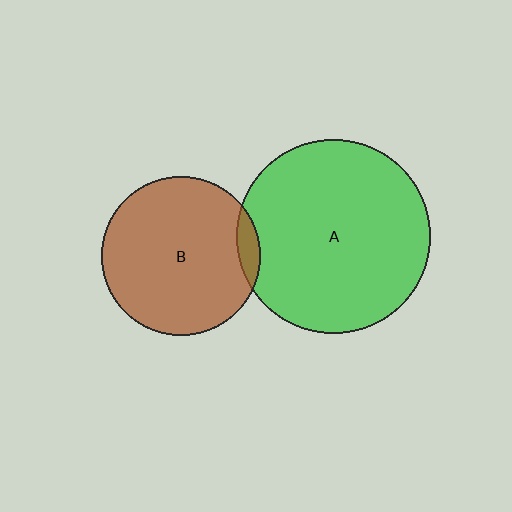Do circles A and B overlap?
Yes.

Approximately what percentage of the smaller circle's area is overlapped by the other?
Approximately 5%.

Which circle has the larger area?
Circle A (green).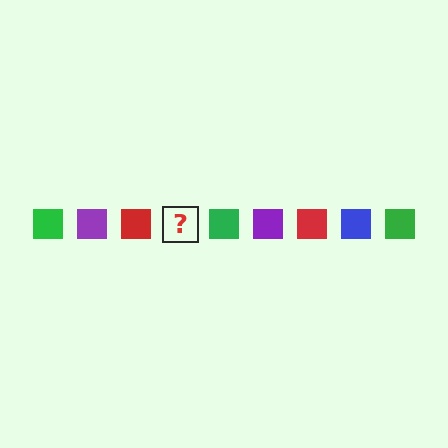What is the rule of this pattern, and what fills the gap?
The rule is that the pattern cycles through green, purple, red, blue squares. The gap should be filled with a blue square.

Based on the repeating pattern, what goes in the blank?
The blank should be a blue square.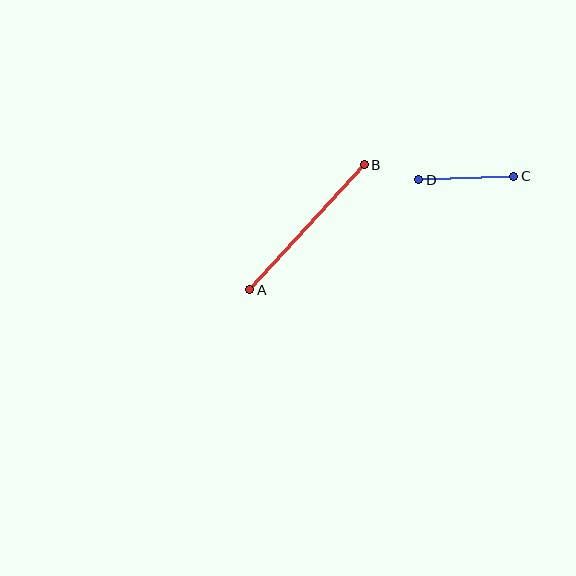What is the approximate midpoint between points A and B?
The midpoint is at approximately (307, 227) pixels.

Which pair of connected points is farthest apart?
Points A and B are farthest apart.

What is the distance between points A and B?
The distance is approximately 170 pixels.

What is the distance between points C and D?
The distance is approximately 95 pixels.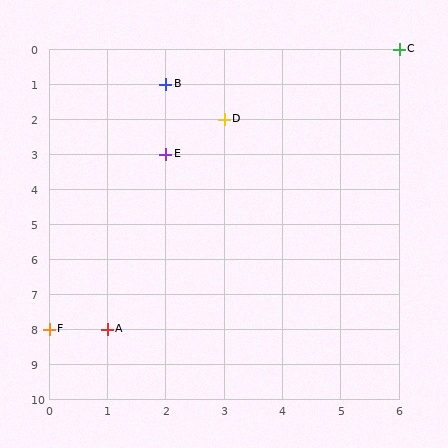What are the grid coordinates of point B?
Point B is at grid coordinates (2, 1).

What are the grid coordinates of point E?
Point E is at grid coordinates (2, 3).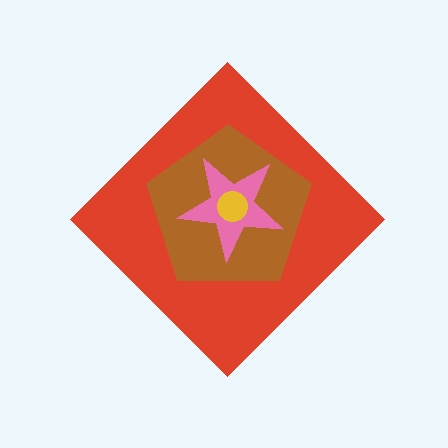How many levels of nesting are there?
4.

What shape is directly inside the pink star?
The yellow circle.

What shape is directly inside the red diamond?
The brown pentagon.